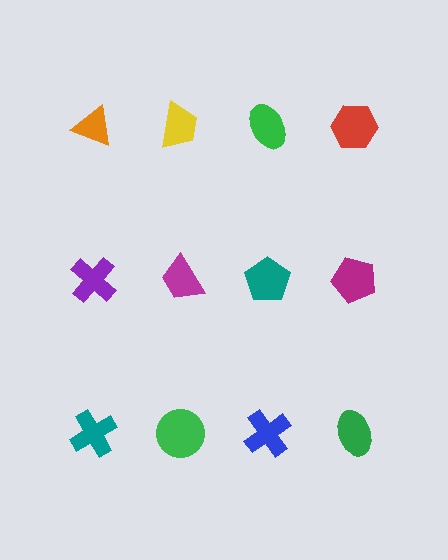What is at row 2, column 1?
A purple cross.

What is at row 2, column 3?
A teal pentagon.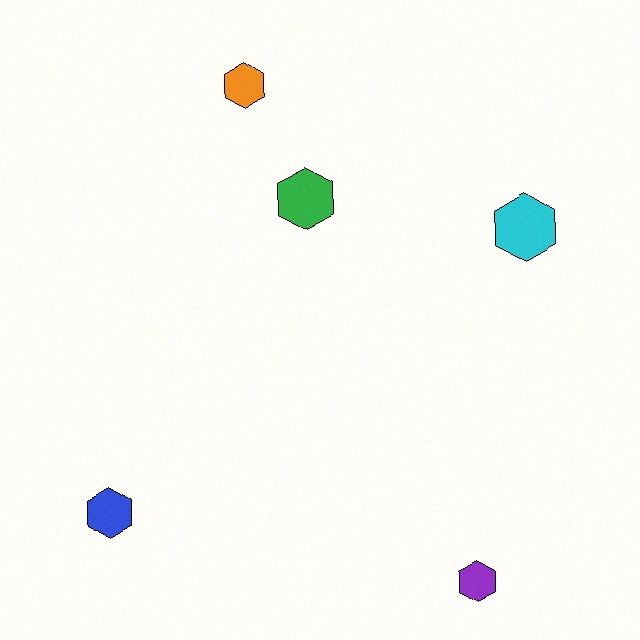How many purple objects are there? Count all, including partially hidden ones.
There is 1 purple object.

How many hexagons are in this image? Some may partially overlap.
There are 5 hexagons.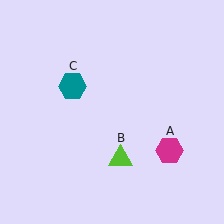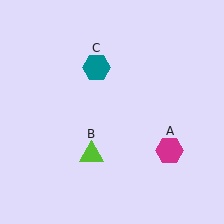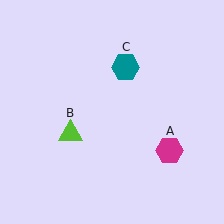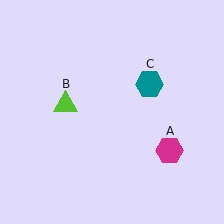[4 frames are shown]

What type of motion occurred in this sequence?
The lime triangle (object B), teal hexagon (object C) rotated clockwise around the center of the scene.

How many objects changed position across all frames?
2 objects changed position: lime triangle (object B), teal hexagon (object C).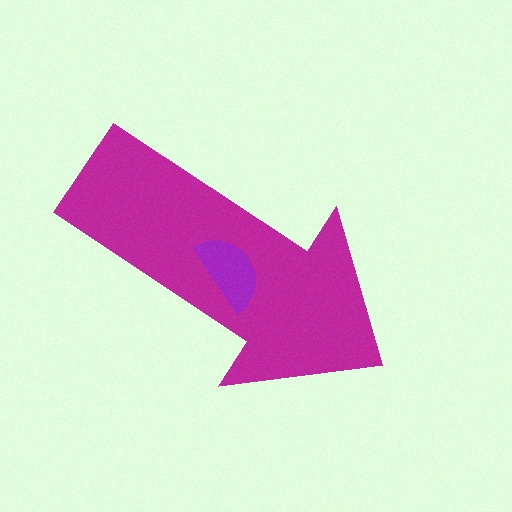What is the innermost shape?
The purple semicircle.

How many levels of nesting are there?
2.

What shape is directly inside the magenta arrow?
The purple semicircle.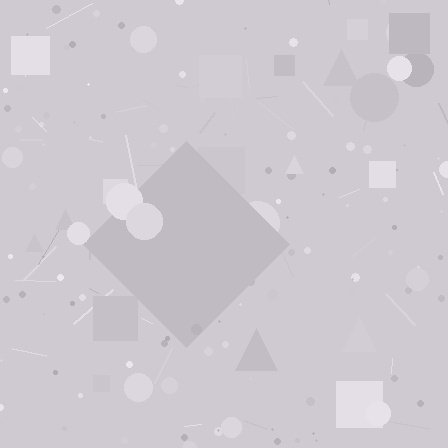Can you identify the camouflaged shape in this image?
The camouflaged shape is a diamond.